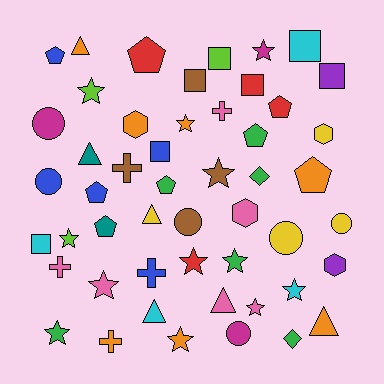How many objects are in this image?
There are 50 objects.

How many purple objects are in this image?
There are 2 purple objects.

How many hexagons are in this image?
There are 4 hexagons.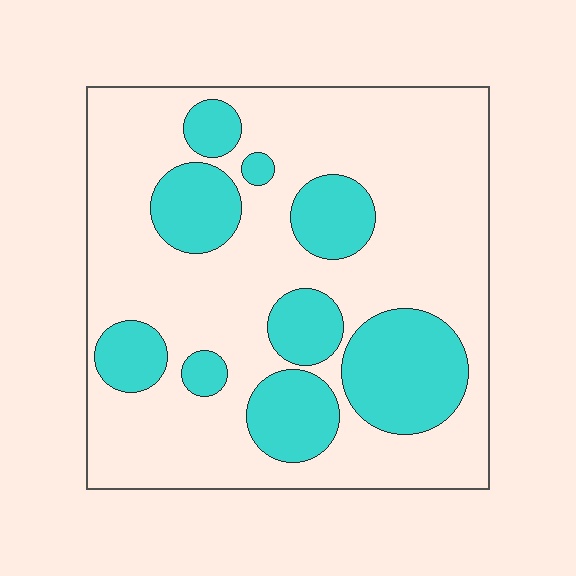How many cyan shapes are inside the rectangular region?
9.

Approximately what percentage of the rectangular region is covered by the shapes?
Approximately 30%.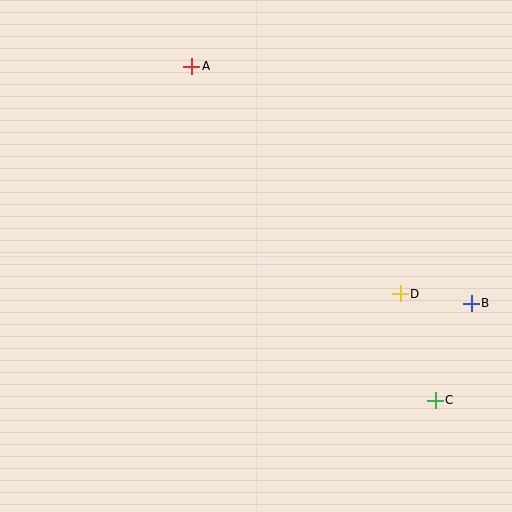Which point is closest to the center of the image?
Point D at (400, 294) is closest to the center.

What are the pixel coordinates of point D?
Point D is at (400, 294).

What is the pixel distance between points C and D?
The distance between C and D is 112 pixels.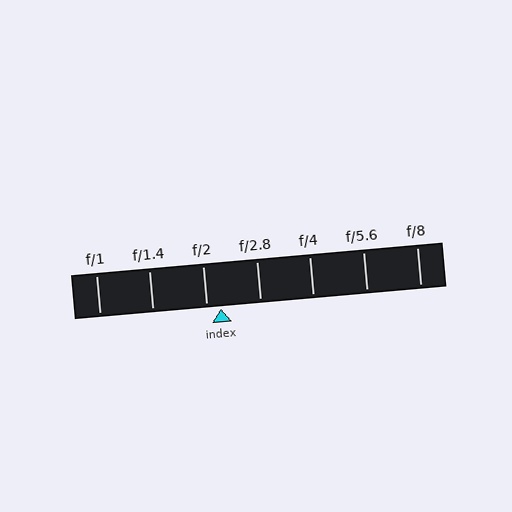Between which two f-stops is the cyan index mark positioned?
The index mark is between f/2 and f/2.8.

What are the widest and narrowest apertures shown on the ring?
The widest aperture shown is f/1 and the narrowest is f/8.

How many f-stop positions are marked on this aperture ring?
There are 7 f-stop positions marked.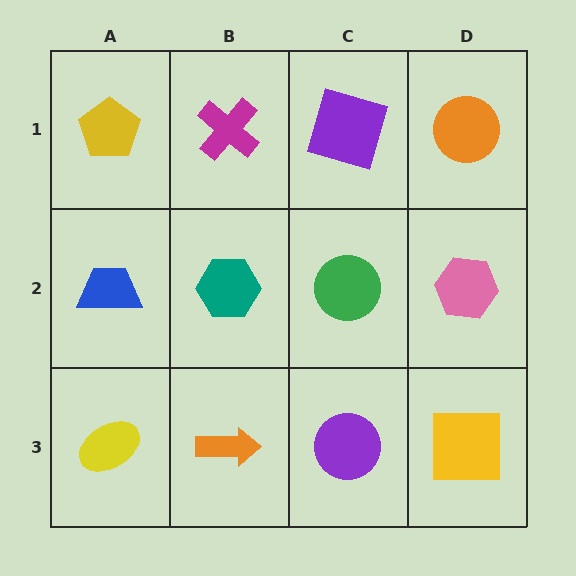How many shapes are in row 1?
4 shapes.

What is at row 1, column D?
An orange circle.